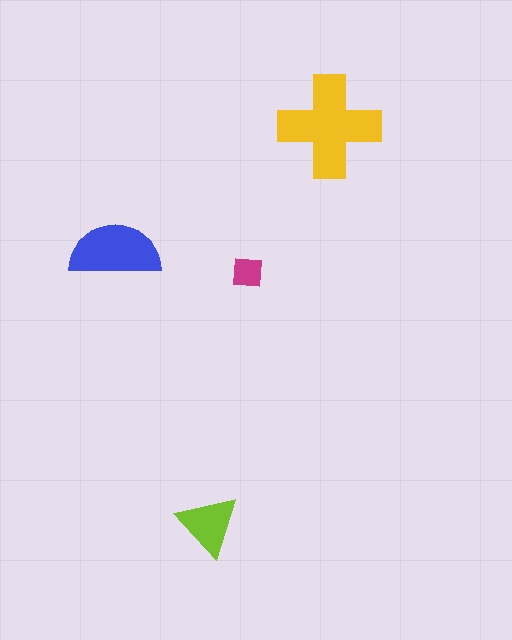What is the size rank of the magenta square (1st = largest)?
4th.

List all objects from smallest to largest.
The magenta square, the lime triangle, the blue semicircle, the yellow cross.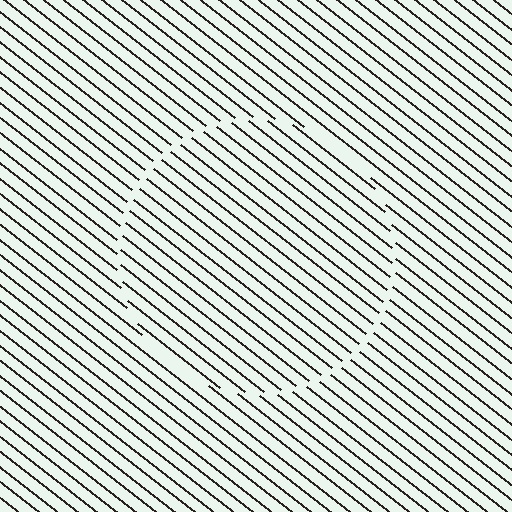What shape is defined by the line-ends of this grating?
An illusory circle. The interior of the shape contains the same grating, shifted by half a period — the contour is defined by the phase discontinuity where line-ends from the inner and outer gratings abut.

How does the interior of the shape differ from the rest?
The interior of the shape contains the same grating, shifted by half a period — the contour is defined by the phase discontinuity where line-ends from the inner and outer gratings abut.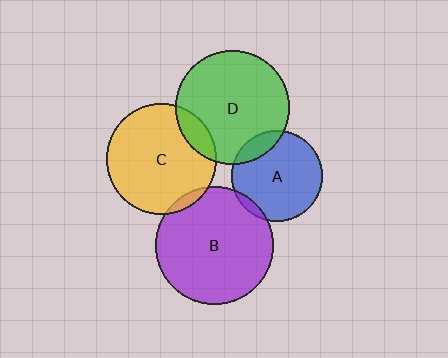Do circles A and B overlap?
Yes.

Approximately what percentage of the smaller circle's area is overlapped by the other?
Approximately 5%.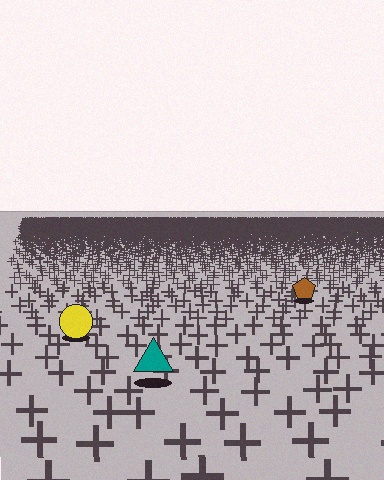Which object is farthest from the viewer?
The brown pentagon is farthest from the viewer. It appears smaller and the ground texture around it is denser.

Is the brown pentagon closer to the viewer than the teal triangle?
No. The teal triangle is closer — you can tell from the texture gradient: the ground texture is coarser near it.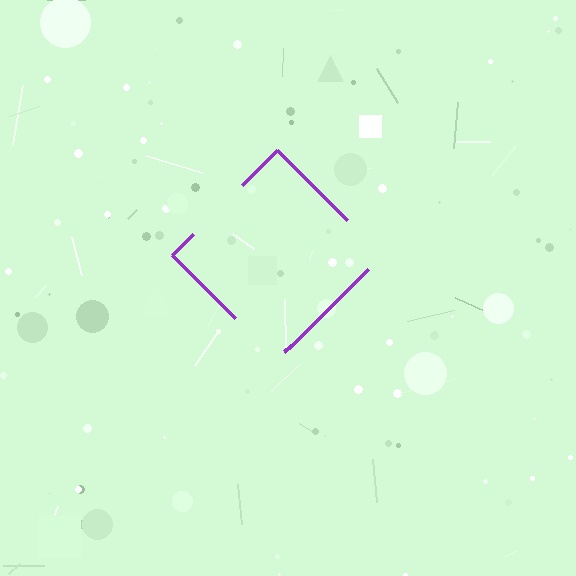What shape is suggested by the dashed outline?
The dashed outline suggests a diamond.